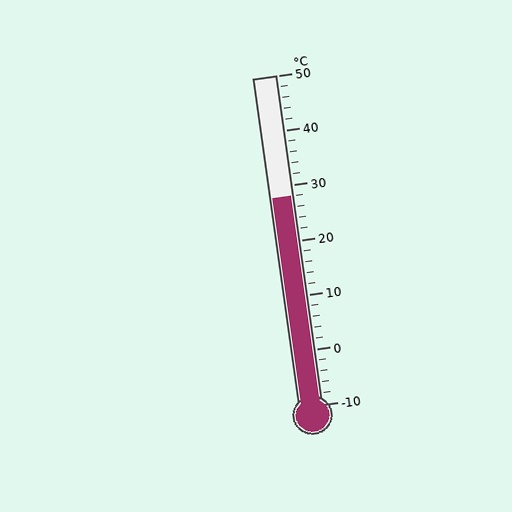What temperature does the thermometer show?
The thermometer shows approximately 28°C.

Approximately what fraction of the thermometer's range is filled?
The thermometer is filled to approximately 65% of its range.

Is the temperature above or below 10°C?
The temperature is above 10°C.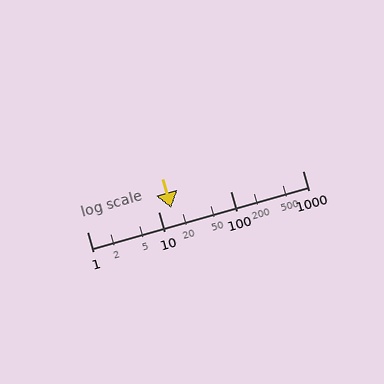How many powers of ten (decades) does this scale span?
The scale spans 3 decades, from 1 to 1000.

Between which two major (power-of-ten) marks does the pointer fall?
The pointer is between 10 and 100.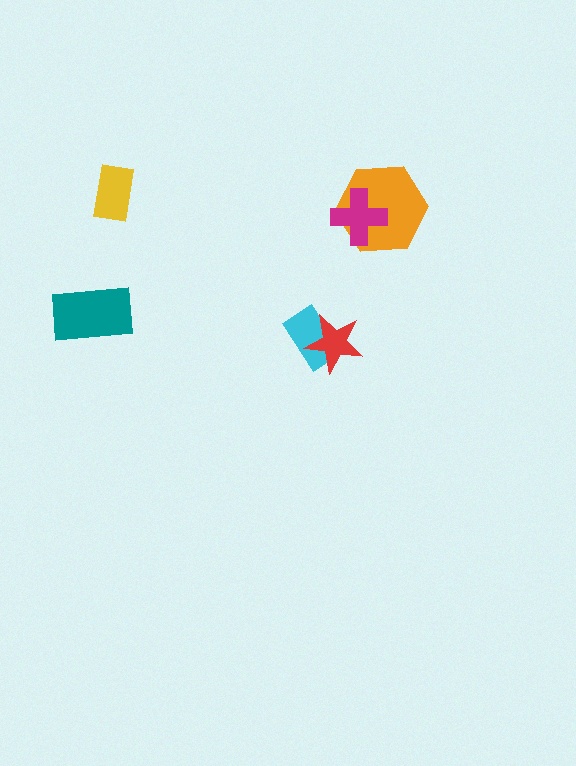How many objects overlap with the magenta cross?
1 object overlaps with the magenta cross.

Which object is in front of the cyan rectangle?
The red star is in front of the cyan rectangle.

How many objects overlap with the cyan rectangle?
1 object overlaps with the cyan rectangle.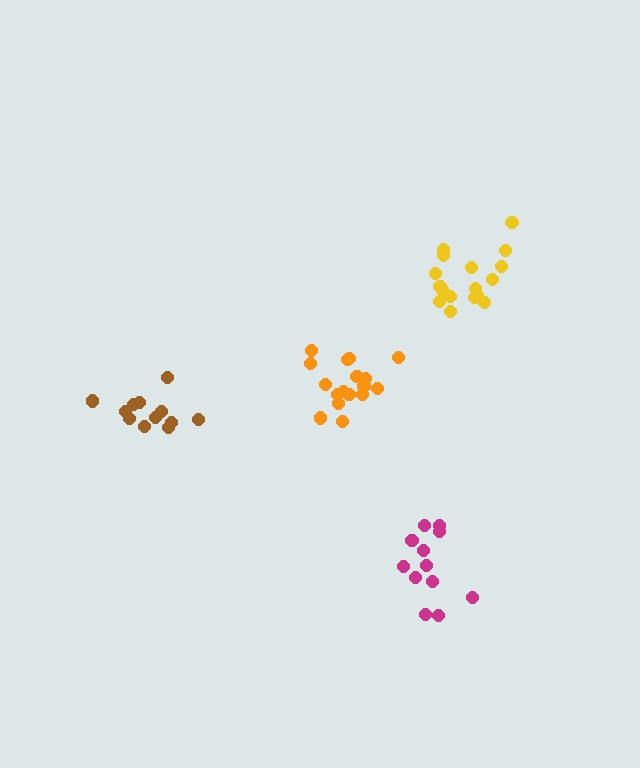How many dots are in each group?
Group 1: 18 dots, Group 2: 17 dots, Group 3: 12 dots, Group 4: 12 dots (59 total).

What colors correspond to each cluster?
The clusters are colored: orange, yellow, magenta, brown.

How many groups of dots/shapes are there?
There are 4 groups.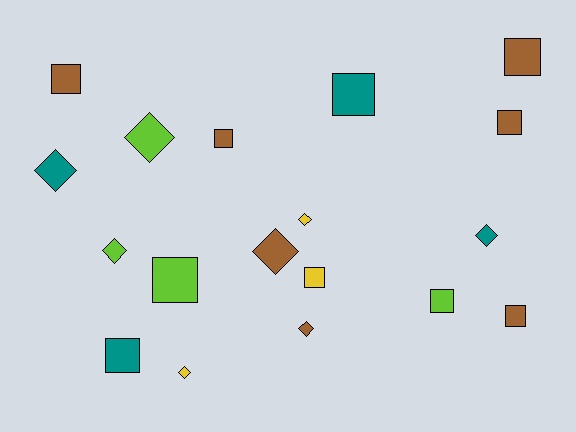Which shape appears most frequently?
Square, with 10 objects.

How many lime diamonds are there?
There are 2 lime diamonds.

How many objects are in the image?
There are 18 objects.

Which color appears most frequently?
Brown, with 7 objects.